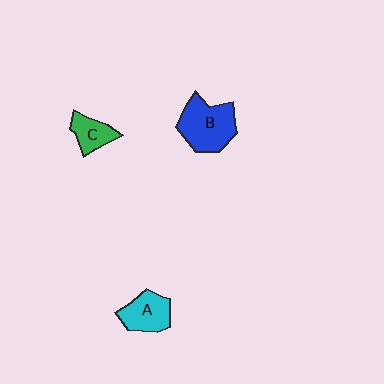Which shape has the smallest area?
Shape C (green).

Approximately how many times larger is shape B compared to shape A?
Approximately 1.5 times.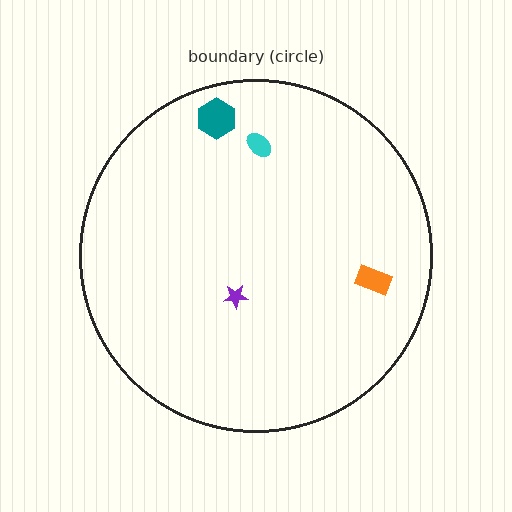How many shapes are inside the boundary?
4 inside, 0 outside.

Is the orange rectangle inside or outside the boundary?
Inside.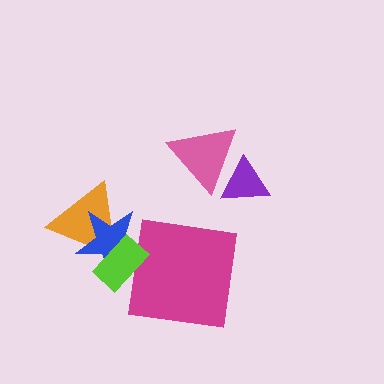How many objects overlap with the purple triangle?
1 object overlaps with the purple triangle.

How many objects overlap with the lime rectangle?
3 objects overlap with the lime rectangle.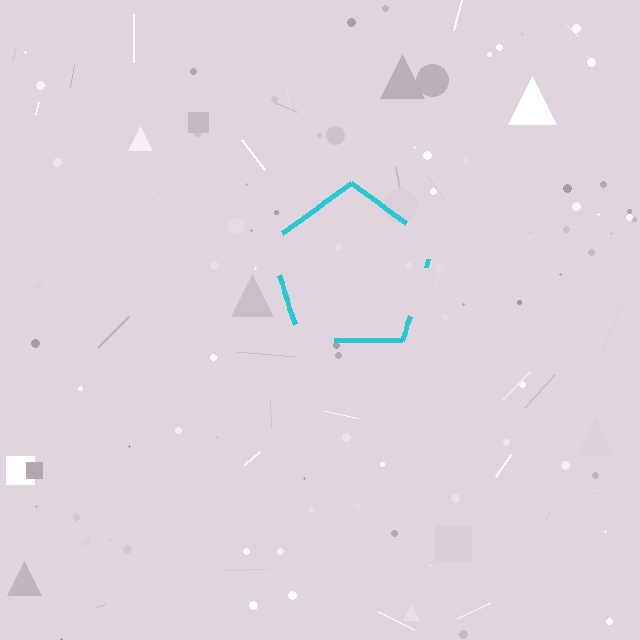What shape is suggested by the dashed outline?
The dashed outline suggests a pentagon.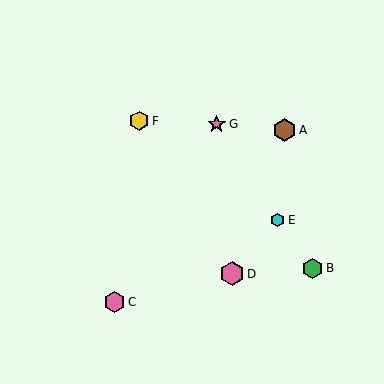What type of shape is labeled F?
Shape F is a yellow hexagon.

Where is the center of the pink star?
The center of the pink star is at (217, 124).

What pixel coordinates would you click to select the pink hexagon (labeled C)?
Click at (115, 302) to select the pink hexagon C.